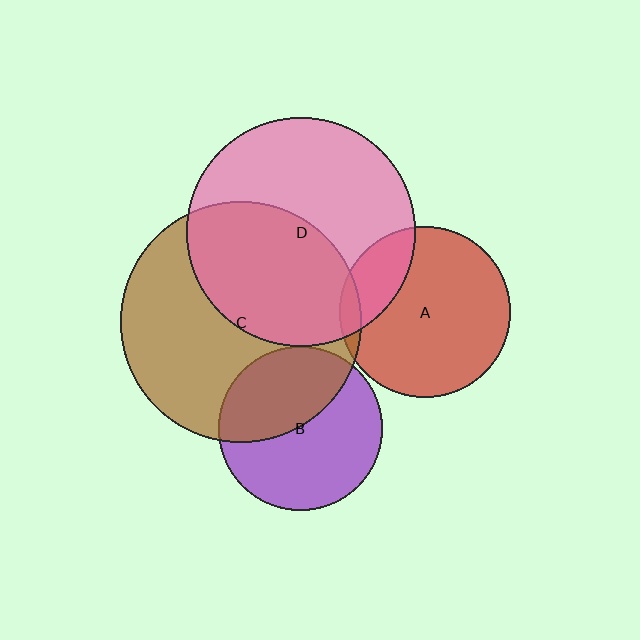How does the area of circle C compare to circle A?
Approximately 2.0 times.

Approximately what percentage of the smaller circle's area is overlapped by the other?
Approximately 20%.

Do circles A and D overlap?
Yes.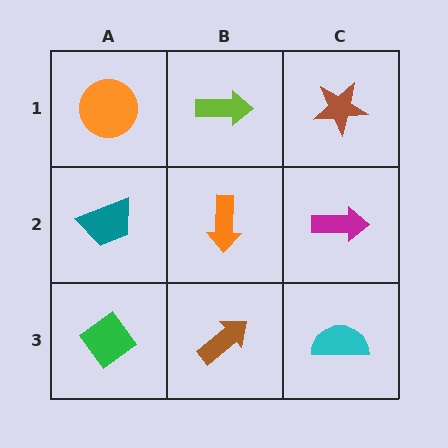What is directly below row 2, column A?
A green diamond.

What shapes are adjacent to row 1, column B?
An orange arrow (row 2, column B), an orange circle (row 1, column A), a brown star (row 1, column C).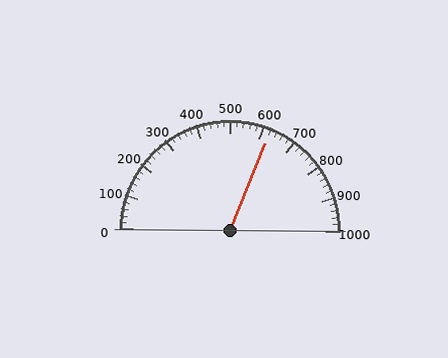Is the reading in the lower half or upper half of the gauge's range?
The reading is in the upper half of the range (0 to 1000).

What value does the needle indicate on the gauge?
The needle indicates approximately 620.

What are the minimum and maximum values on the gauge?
The gauge ranges from 0 to 1000.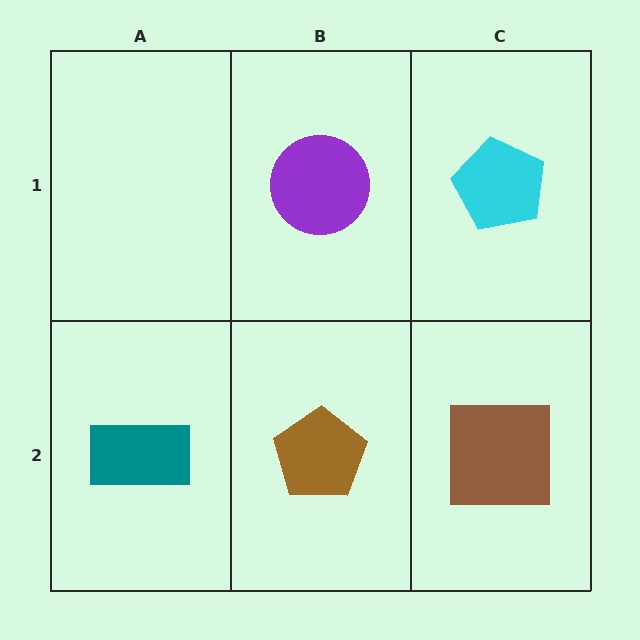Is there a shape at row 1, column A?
No, that cell is empty.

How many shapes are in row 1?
2 shapes.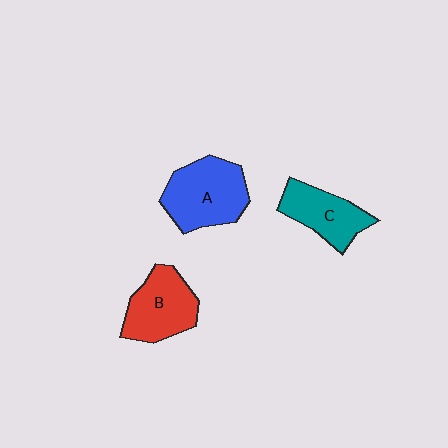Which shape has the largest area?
Shape A (blue).